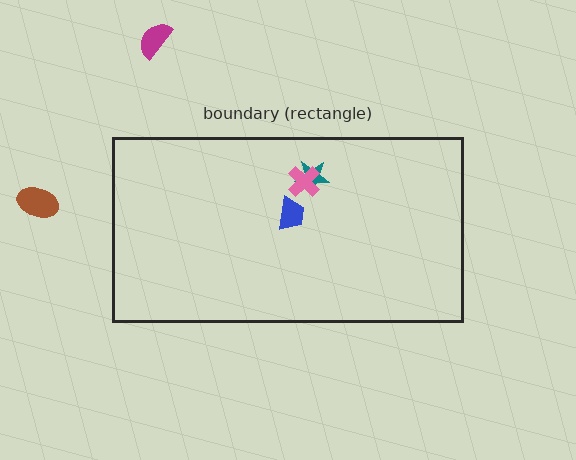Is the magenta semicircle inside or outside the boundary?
Outside.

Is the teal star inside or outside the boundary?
Inside.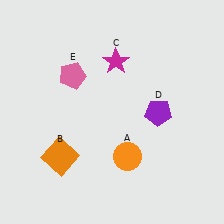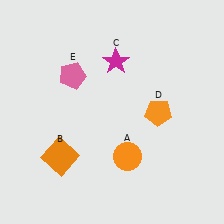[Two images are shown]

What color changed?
The pentagon (D) changed from purple in Image 1 to orange in Image 2.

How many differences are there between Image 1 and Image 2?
There is 1 difference between the two images.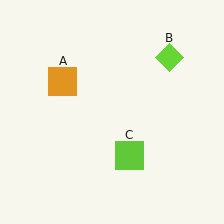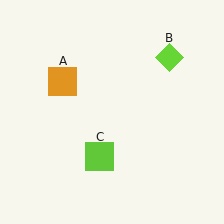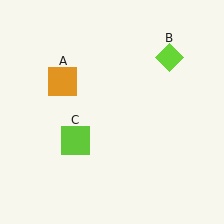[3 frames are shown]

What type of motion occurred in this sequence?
The lime square (object C) rotated clockwise around the center of the scene.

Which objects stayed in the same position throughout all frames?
Orange square (object A) and lime diamond (object B) remained stationary.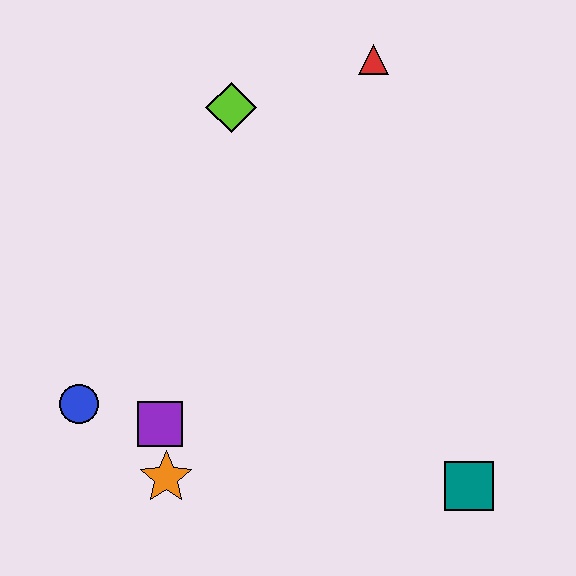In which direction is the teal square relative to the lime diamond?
The teal square is below the lime diamond.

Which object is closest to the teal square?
The orange star is closest to the teal square.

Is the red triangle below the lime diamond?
No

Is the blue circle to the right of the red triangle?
No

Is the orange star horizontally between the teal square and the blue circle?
Yes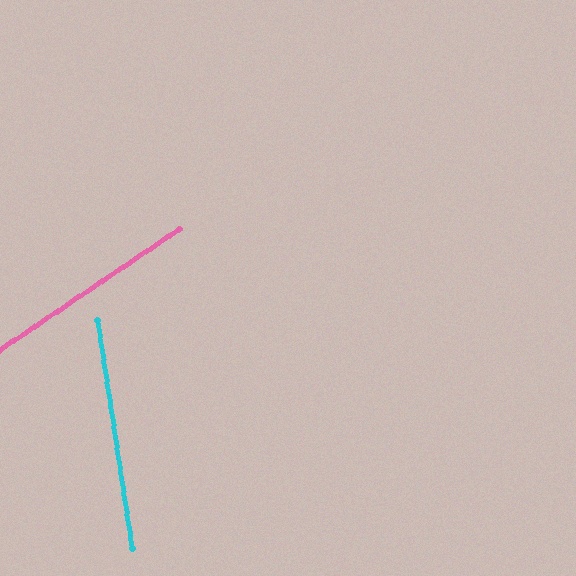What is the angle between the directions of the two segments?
Approximately 64 degrees.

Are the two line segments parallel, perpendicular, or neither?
Neither parallel nor perpendicular — they differ by about 64°.